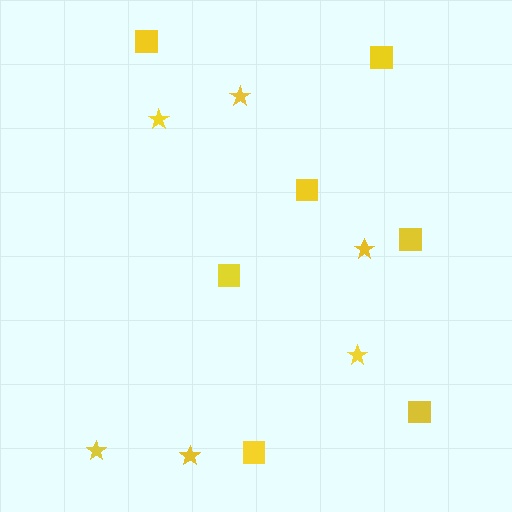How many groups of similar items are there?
There are 2 groups: one group of squares (7) and one group of stars (6).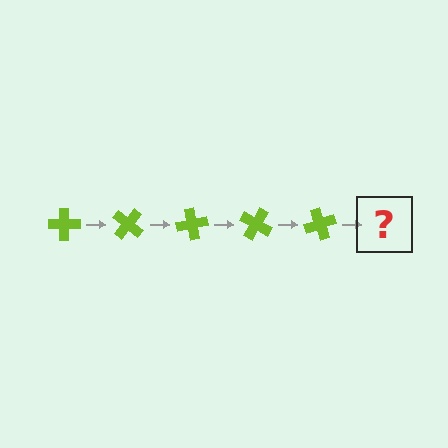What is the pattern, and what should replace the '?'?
The pattern is that the cross rotates 40 degrees each step. The '?' should be a lime cross rotated 200 degrees.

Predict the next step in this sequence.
The next step is a lime cross rotated 200 degrees.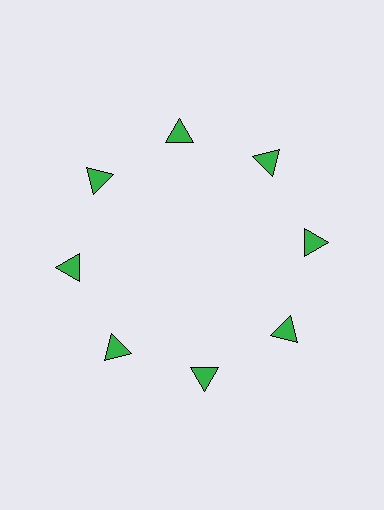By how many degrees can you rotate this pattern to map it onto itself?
The pattern maps onto itself every 45 degrees of rotation.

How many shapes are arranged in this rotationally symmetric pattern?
There are 8 shapes, arranged in 8 groups of 1.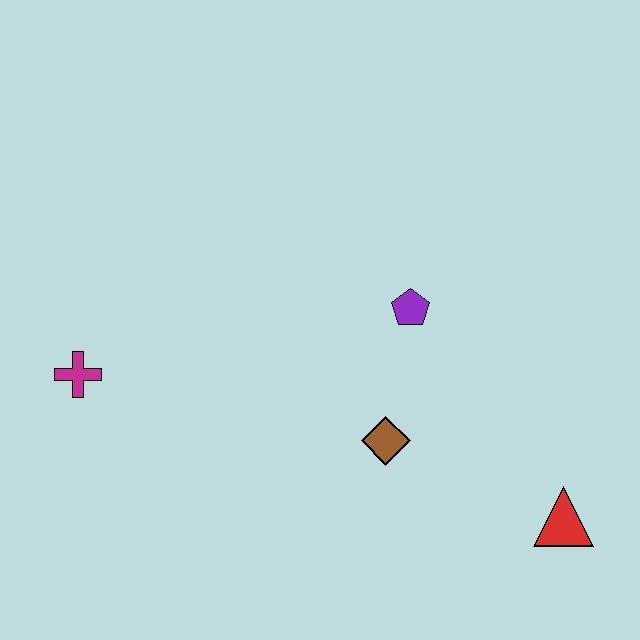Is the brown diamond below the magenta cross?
Yes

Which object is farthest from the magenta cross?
The red triangle is farthest from the magenta cross.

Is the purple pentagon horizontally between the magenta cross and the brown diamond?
No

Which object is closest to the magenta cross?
The brown diamond is closest to the magenta cross.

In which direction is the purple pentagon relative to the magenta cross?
The purple pentagon is to the right of the magenta cross.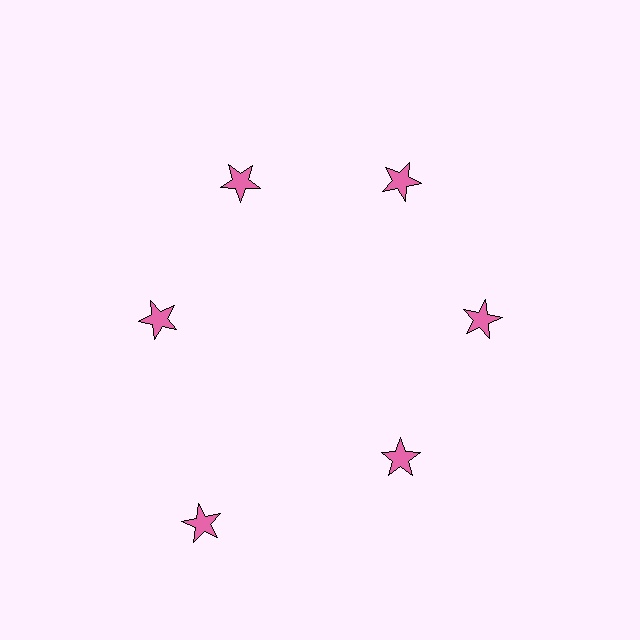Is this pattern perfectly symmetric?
No. The 6 pink stars are arranged in a ring, but one element near the 7 o'clock position is pushed outward from the center, breaking the 6-fold rotational symmetry.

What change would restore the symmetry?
The symmetry would be restored by moving it inward, back onto the ring so that all 6 stars sit at equal angles and equal distance from the center.